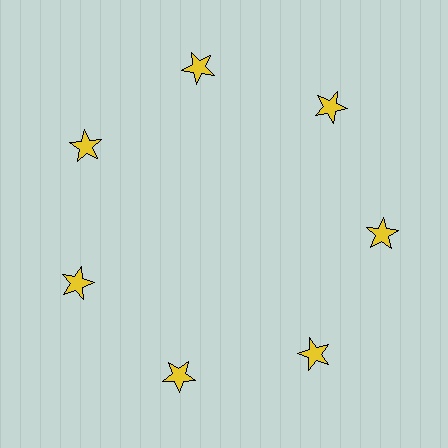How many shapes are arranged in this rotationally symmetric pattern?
There are 7 shapes, arranged in 7 groups of 1.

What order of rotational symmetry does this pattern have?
This pattern has 7-fold rotational symmetry.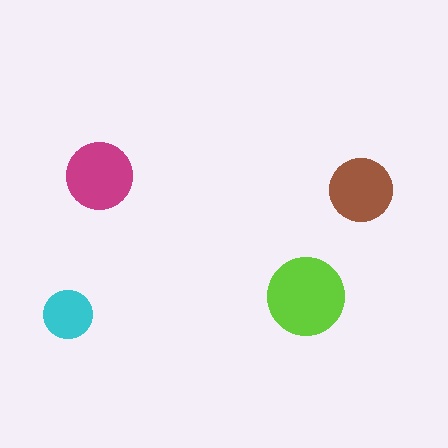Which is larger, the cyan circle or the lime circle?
The lime one.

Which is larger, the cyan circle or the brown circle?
The brown one.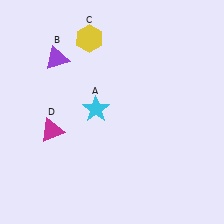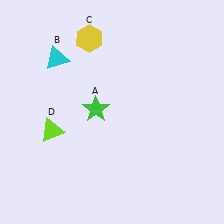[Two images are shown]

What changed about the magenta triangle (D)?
In Image 1, D is magenta. In Image 2, it changed to lime.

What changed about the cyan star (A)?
In Image 1, A is cyan. In Image 2, it changed to green.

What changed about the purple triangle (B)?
In Image 1, B is purple. In Image 2, it changed to cyan.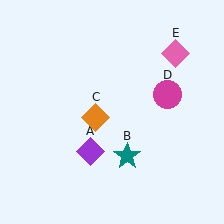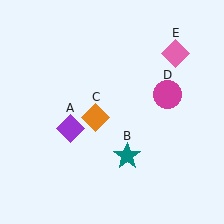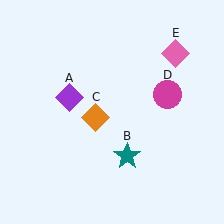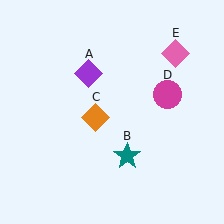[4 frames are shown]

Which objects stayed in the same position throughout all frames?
Teal star (object B) and orange diamond (object C) and magenta circle (object D) and pink diamond (object E) remained stationary.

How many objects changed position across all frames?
1 object changed position: purple diamond (object A).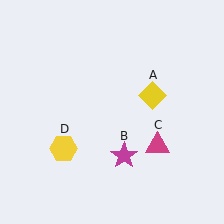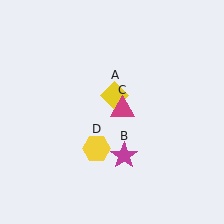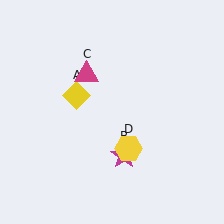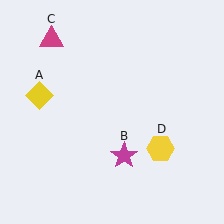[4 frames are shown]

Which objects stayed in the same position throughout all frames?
Magenta star (object B) remained stationary.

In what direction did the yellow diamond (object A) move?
The yellow diamond (object A) moved left.